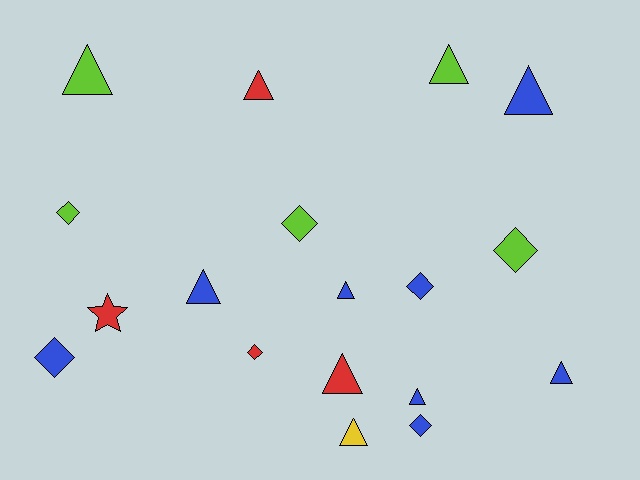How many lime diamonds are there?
There are 3 lime diamonds.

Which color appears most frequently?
Blue, with 8 objects.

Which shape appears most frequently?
Triangle, with 10 objects.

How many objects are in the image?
There are 18 objects.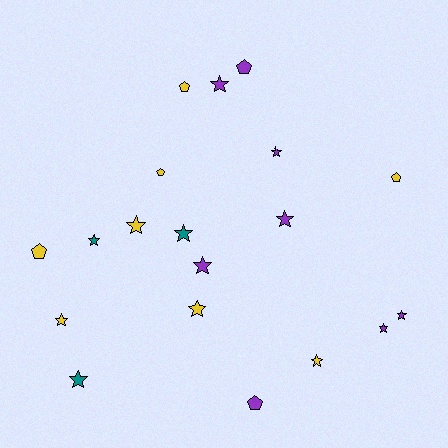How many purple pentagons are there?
There are 2 purple pentagons.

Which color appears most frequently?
Purple, with 8 objects.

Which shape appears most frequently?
Star, with 13 objects.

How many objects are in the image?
There are 19 objects.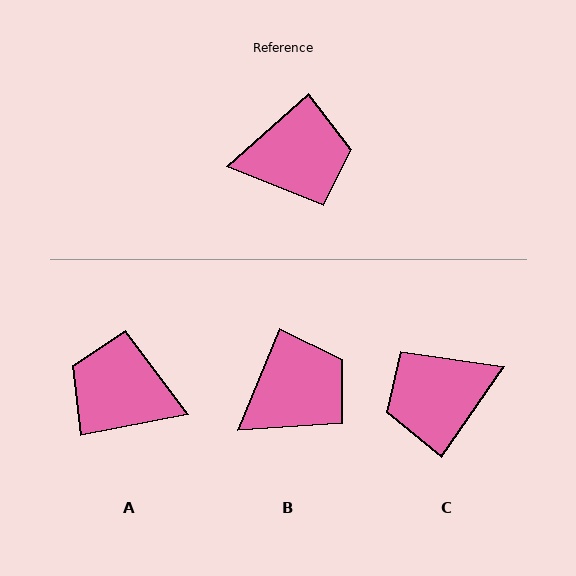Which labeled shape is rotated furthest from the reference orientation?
C, about 167 degrees away.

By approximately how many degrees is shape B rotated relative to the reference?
Approximately 26 degrees counter-clockwise.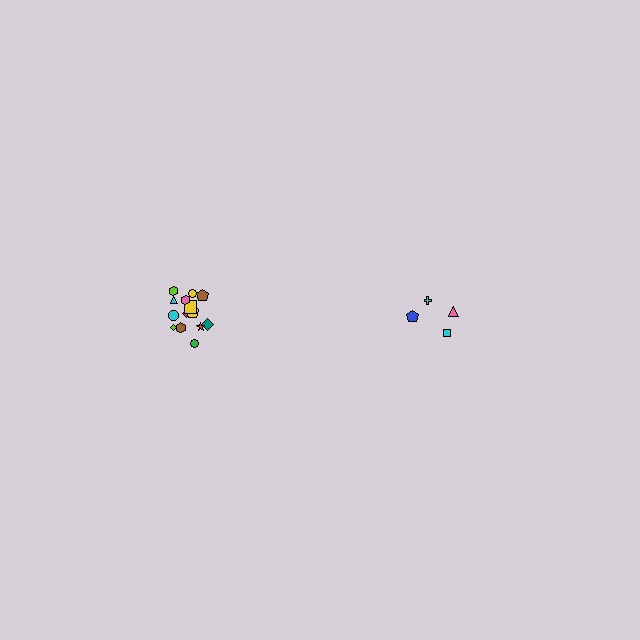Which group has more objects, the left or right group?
The left group.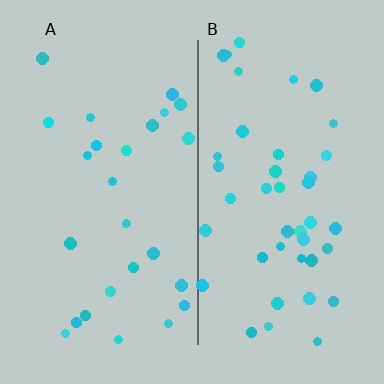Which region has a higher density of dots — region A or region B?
B (the right).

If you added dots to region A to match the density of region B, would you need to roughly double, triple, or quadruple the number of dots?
Approximately double.